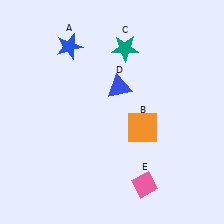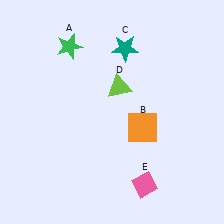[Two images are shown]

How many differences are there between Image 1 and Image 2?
There are 2 differences between the two images.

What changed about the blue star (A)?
In Image 1, A is blue. In Image 2, it changed to green.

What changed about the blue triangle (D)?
In Image 1, D is blue. In Image 2, it changed to lime.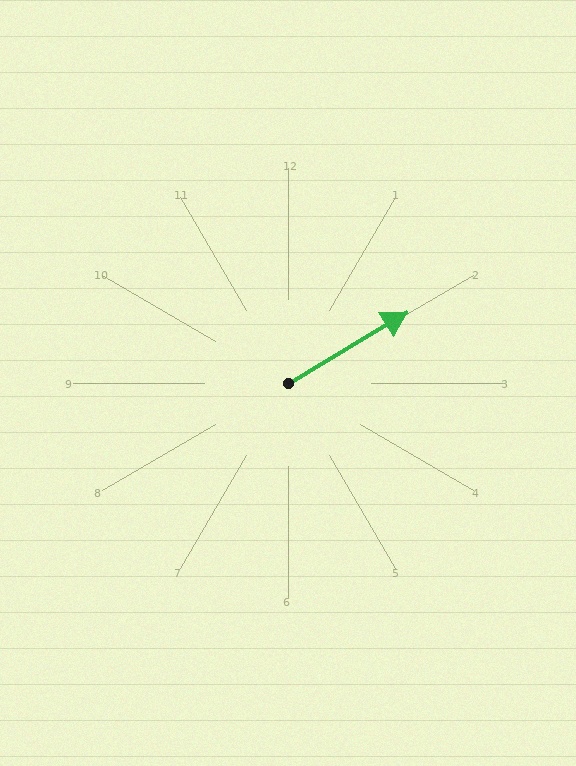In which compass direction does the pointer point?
Northeast.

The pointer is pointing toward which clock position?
Roughly 2 o'clock.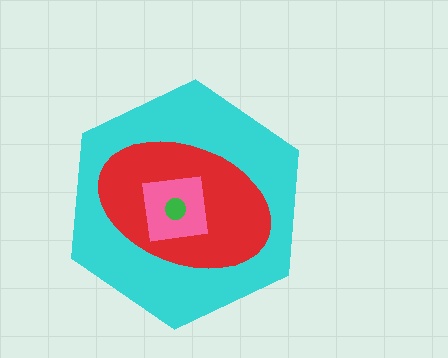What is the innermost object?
The green circle.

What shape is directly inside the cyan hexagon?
The red ellipse.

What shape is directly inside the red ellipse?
The pink square.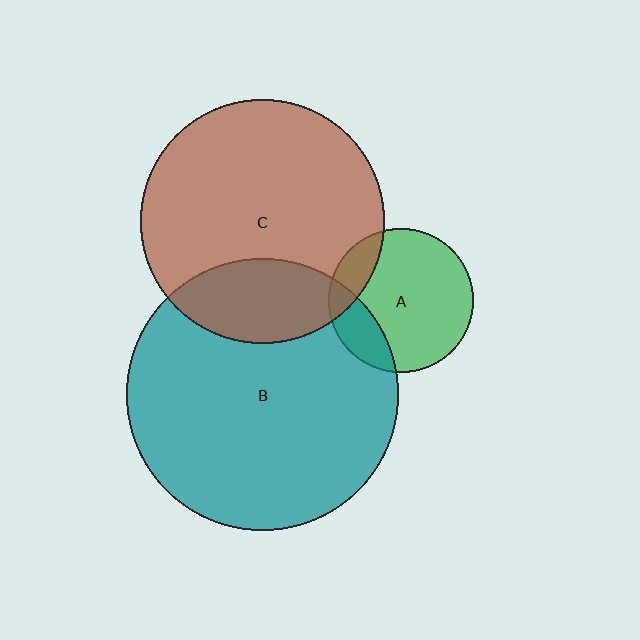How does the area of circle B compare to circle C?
Approximately 1.2 times.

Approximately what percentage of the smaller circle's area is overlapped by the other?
Approximately 25%.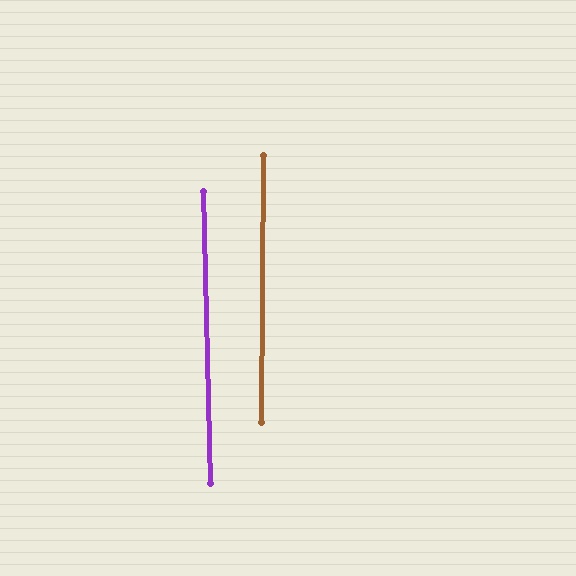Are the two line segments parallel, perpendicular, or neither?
Parallel — their directions differ by only 2.0°.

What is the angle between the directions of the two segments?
Approximately 2 degrees.